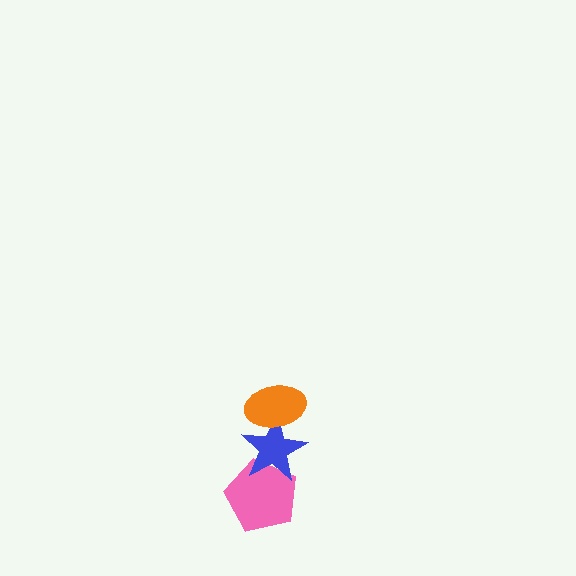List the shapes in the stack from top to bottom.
From top to bottom: the orange ellipse, the blue star, the pink pentagon.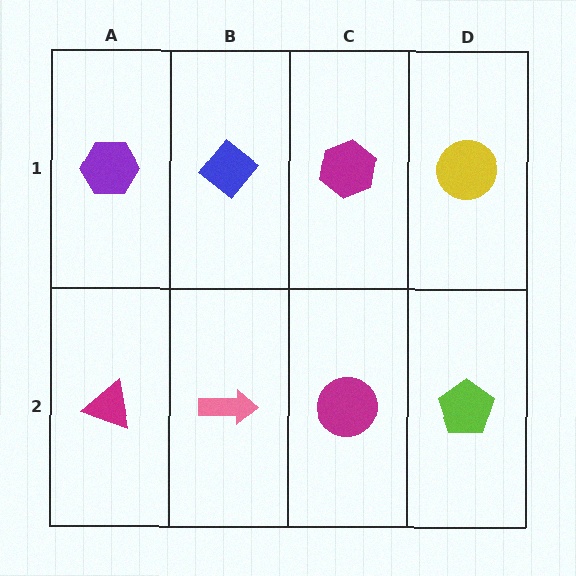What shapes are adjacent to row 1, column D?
A lime pentagon (row 2, column D), a magenta hexagon (row 1, column C).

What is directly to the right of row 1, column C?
A yellow circle.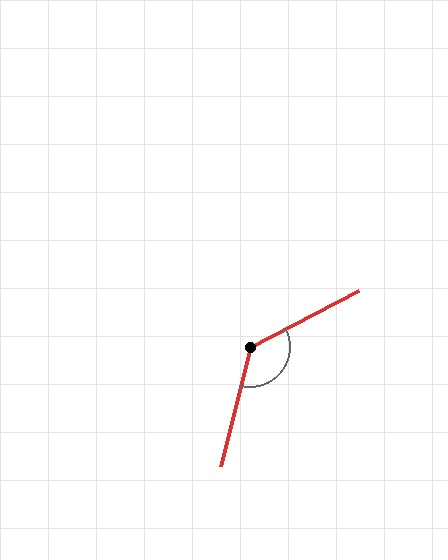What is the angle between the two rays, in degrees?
Approximately 131 degrees.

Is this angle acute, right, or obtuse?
It is obtuse.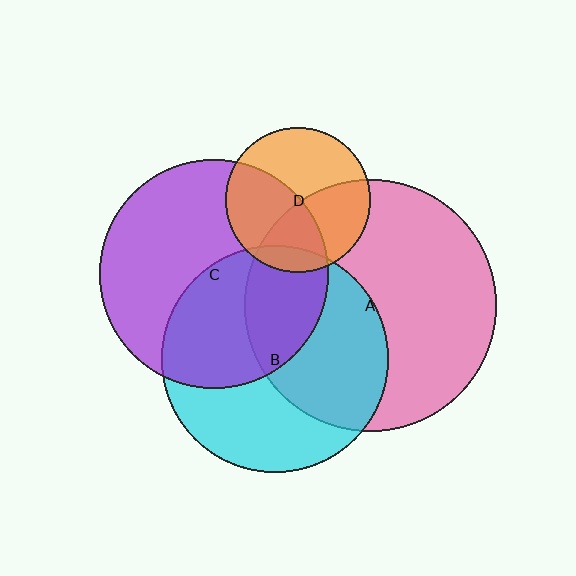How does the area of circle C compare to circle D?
Approximately 2.5 times.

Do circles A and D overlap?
Yes.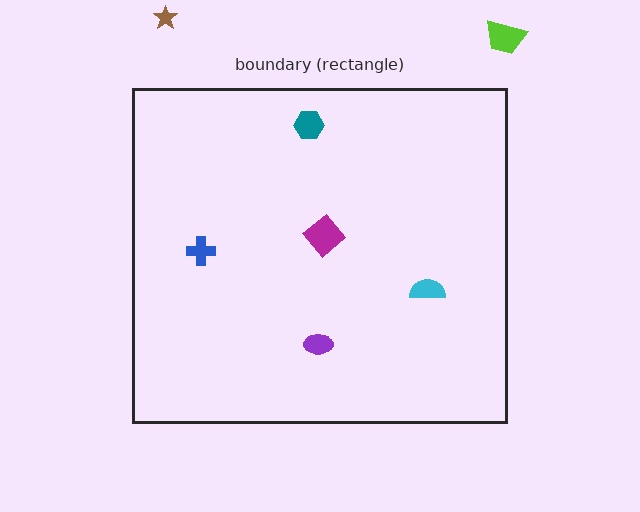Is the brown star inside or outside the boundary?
Outside.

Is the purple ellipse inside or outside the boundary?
Inside.